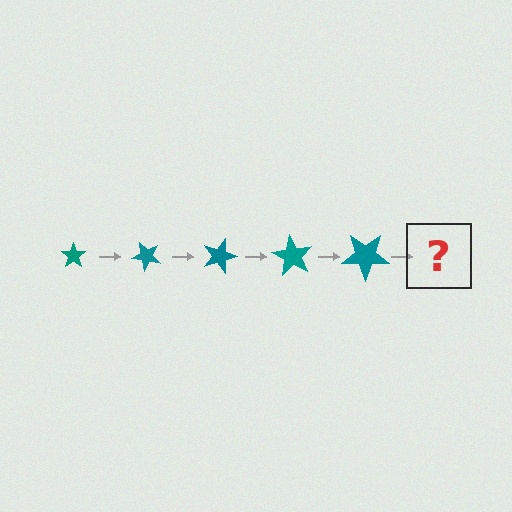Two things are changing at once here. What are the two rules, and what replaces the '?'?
The two rules are that the star grows larger each step and it rotates 45 degrees each step. The '?' should be a star, larger than the previous one and rotated 225 degrees from the start.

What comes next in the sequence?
The next element should be a star, larger than the previous one and rotated 225 degrees from the start.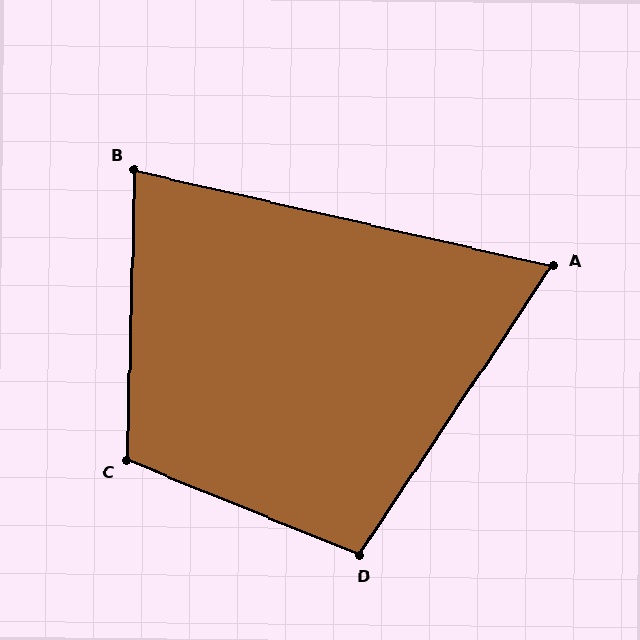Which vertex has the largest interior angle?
C, at approximately 111 degrees.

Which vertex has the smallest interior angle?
A, at approximately 69 degrees.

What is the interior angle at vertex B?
Approximately 79 degrees (acute).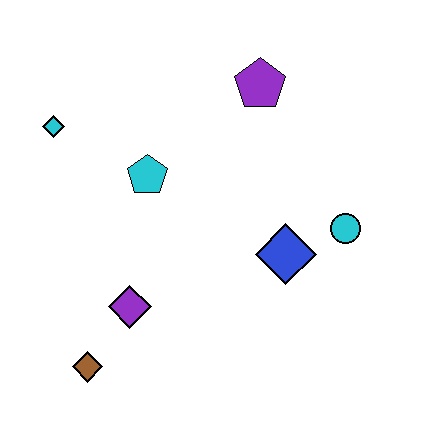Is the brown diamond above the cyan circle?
No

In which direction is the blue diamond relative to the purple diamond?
The blue diamond is to the right of the purple diamond.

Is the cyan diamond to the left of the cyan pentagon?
Yes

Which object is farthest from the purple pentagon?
The brown diamond is farthest from the purple pentagon.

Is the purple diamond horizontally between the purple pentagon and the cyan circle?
No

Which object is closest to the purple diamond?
The brown diamond is closest to the purple diamond.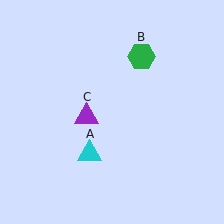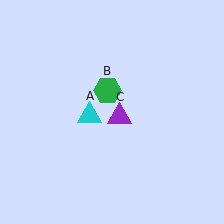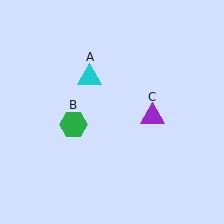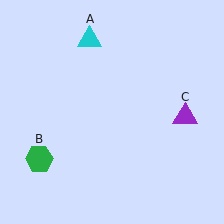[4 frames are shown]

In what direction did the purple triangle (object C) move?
The purple triangle (object C) moved right.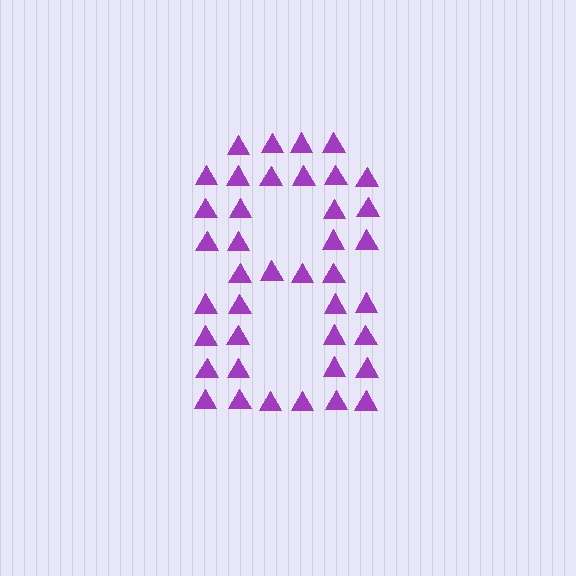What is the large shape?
The large shape is the digit 8.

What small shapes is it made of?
It is made of small triangles.